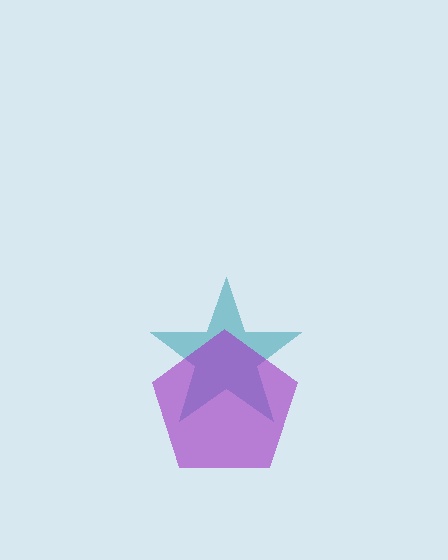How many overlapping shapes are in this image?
There are 2 overlapping shapes in the image.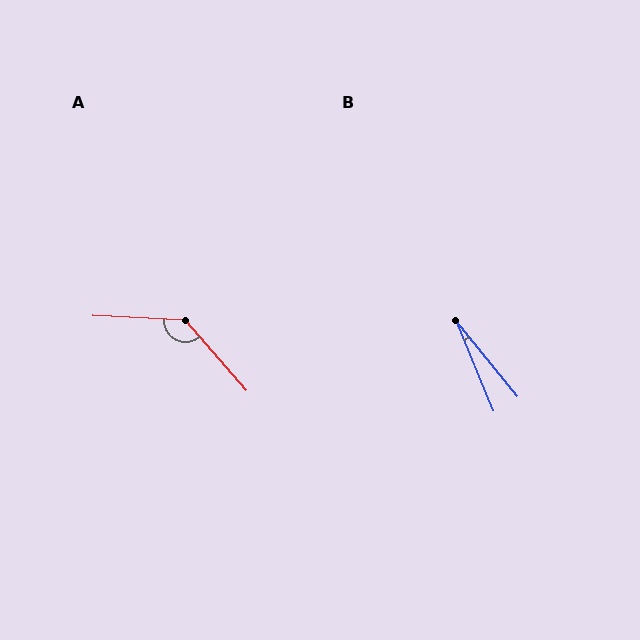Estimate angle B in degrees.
Approximately 16 degrees.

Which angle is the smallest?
B, at approximately 16 degrees.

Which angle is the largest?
A, at approximately 134 degrees.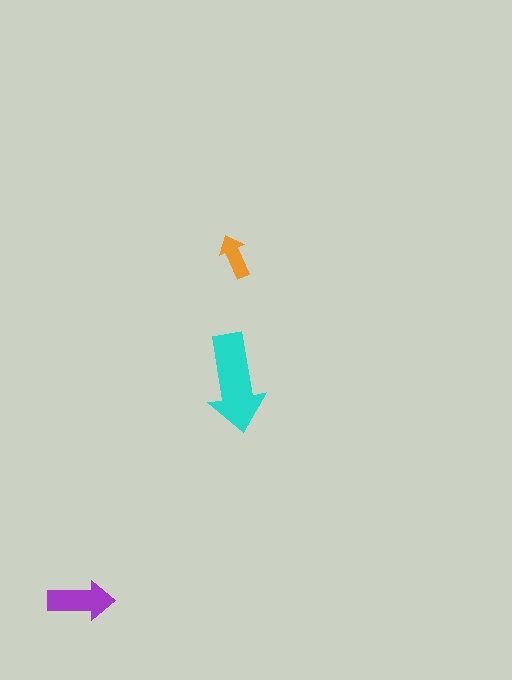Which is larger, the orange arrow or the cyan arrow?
The cyan one.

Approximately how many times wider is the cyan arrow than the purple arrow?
About 1.5 times wider.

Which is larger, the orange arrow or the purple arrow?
The purple one.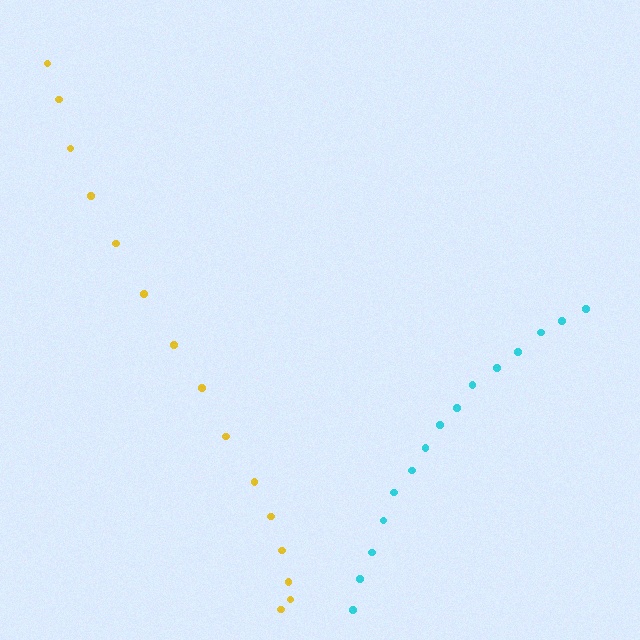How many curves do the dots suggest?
There are 2 distinct paths.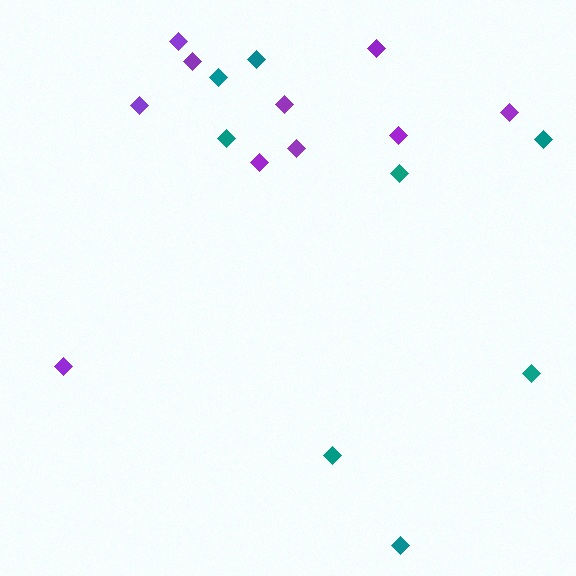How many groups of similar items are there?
There are 2 groups: one group of teal diamonds (8) and one group of purple diamonds (10).